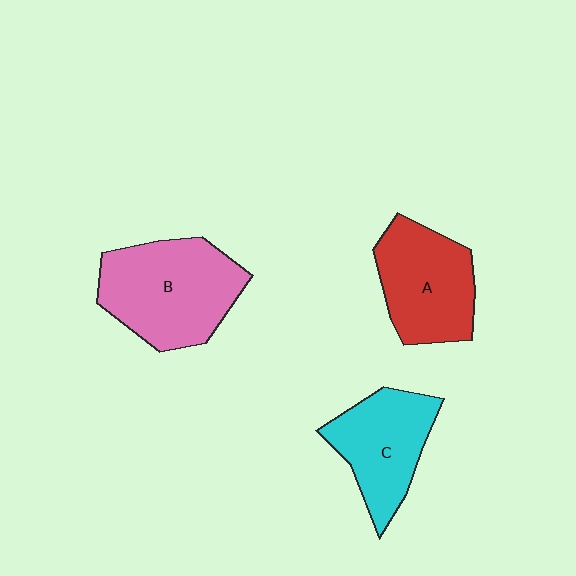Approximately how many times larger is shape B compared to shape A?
Approximately 1.3 times.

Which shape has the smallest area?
Shape C (cyan).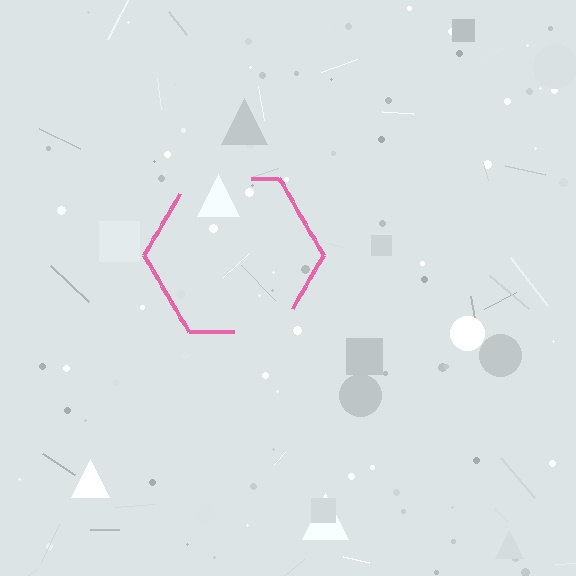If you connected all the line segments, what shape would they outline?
They would outline a hexagon.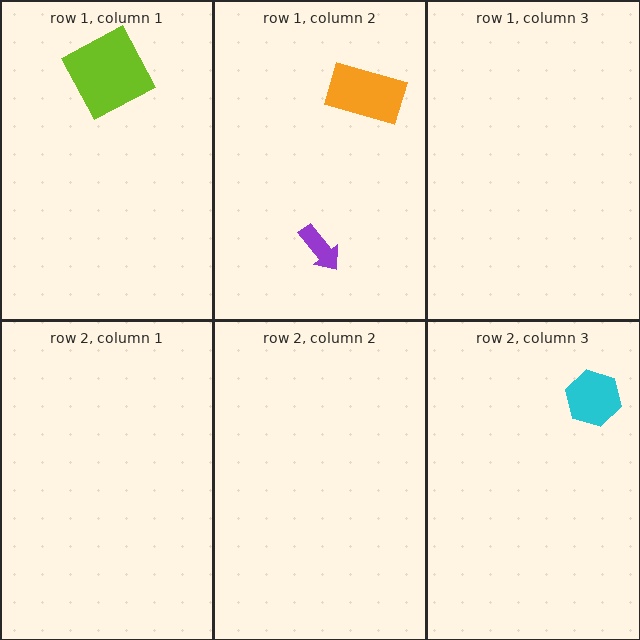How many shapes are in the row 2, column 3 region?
1.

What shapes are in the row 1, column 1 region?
The lime square.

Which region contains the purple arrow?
The row 1, column 2 region.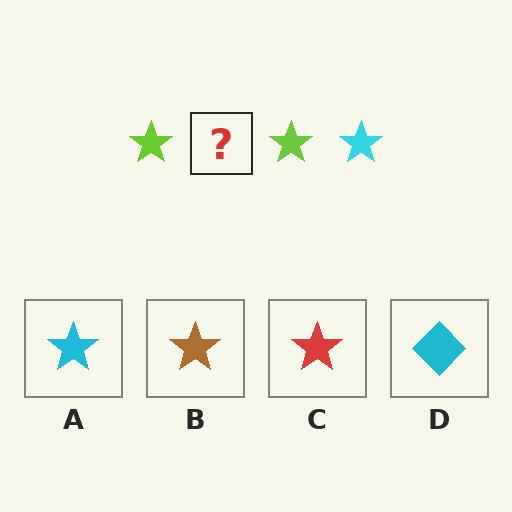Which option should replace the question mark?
Option A.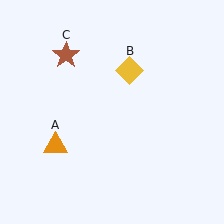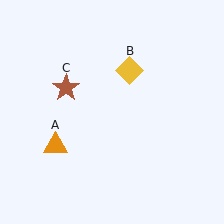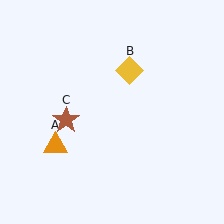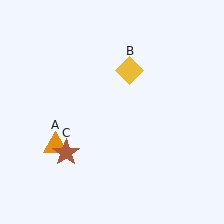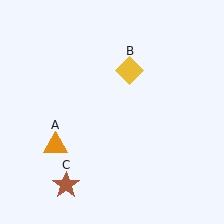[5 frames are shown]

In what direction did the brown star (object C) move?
The brown star (object C) moved down.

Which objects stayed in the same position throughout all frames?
Orange triangle (object A) and yellow diamond (object B) remained stationary.